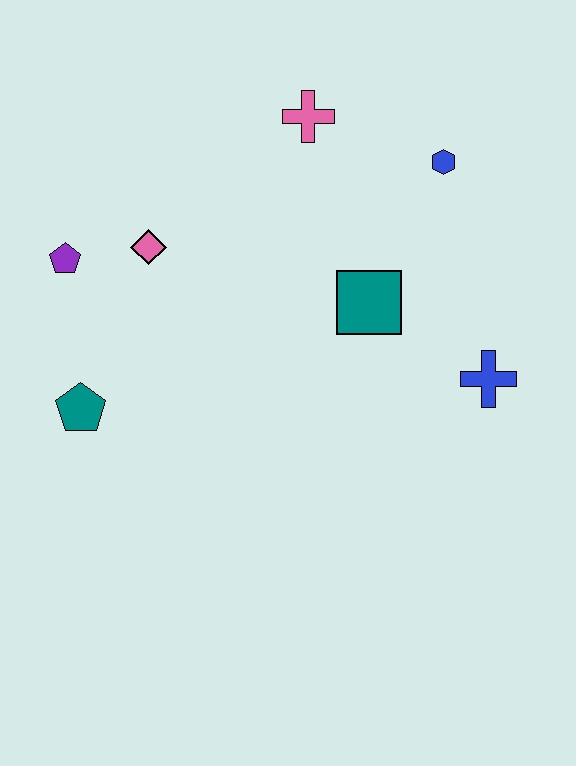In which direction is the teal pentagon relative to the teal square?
The teal pentagon is to the left of the teal square.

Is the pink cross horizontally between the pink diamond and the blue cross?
Yes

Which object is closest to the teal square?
The blue cross is closest to the teal square.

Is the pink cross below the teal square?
No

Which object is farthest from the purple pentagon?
The blue cross is farthest from the purple pentagon.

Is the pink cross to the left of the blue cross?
Yes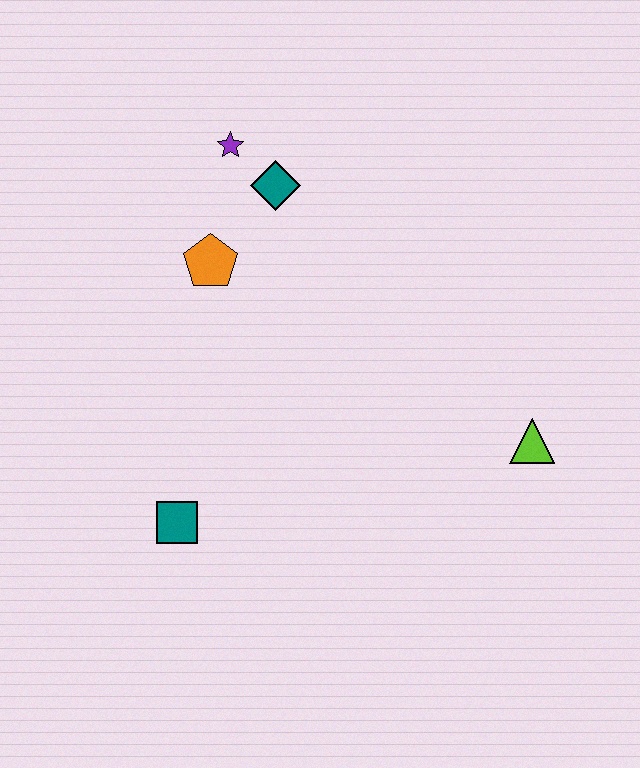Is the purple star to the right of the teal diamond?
No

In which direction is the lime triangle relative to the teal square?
The lime triangle is to the right of the teal square.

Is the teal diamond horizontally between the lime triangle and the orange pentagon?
Yes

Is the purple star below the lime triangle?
No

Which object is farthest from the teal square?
The purple star is farthest from the teal square.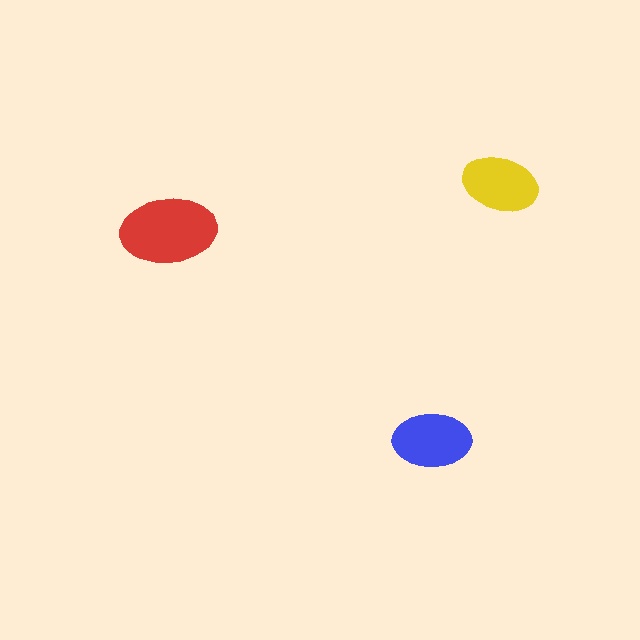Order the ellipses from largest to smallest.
the red one, the blue one, the yellow one.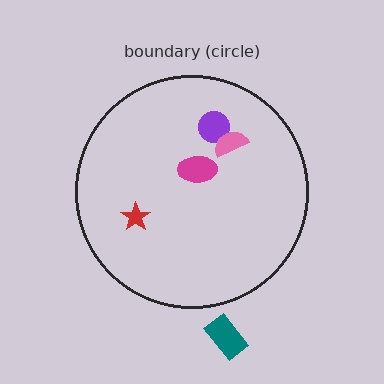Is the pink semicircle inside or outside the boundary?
Inside.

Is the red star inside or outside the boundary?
Inside.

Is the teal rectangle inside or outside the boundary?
Outside.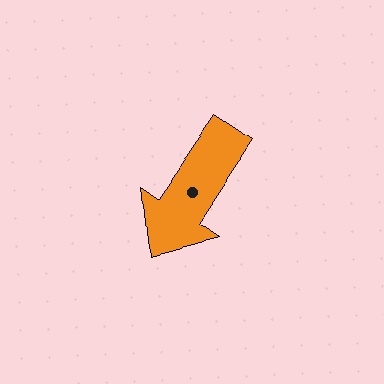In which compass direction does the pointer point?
Southwest.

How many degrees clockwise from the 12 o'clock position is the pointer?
Approximately 214 degrees.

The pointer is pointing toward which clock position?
Roughly 7 o'clock.